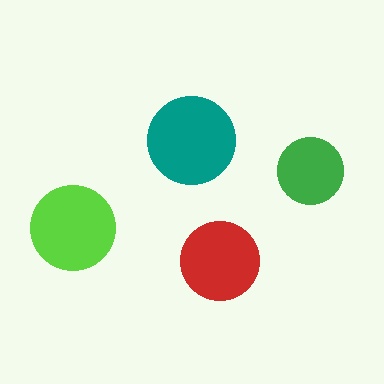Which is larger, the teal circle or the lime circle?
The teal one.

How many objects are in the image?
There are 4 objects in the image.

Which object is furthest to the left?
The lime circle is leftmost.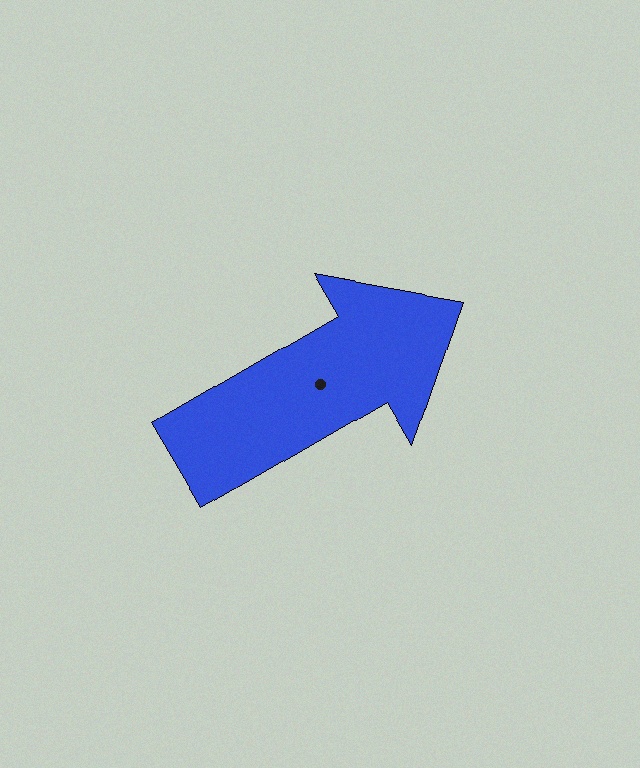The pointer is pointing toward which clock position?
Roughly 2 o'clock.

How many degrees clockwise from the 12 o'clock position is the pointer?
Approximately 60 degrees.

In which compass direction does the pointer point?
Northeast.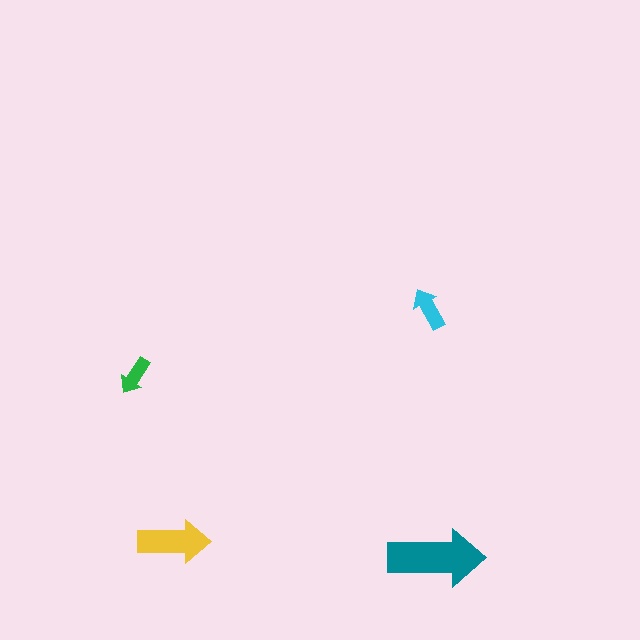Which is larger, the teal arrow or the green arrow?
The teal one.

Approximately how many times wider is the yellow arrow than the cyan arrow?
About 1.5 times wider.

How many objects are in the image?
There are 4 objects in the image.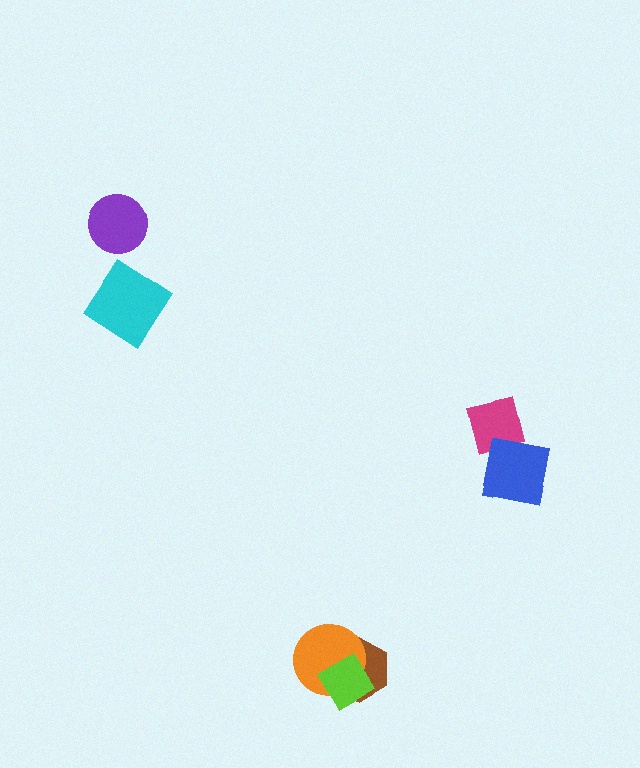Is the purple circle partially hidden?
No, no other shape covers it.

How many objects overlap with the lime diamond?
2 objects overlap with the lime diamond.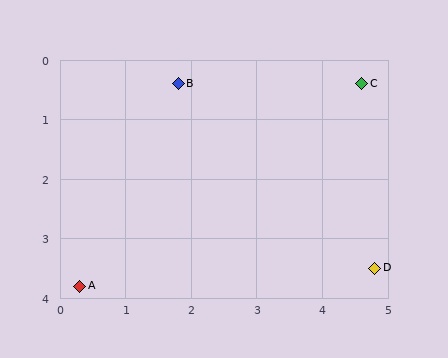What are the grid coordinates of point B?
Point B is at approximately (1.8, 0.4).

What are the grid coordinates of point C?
Point C is at approximately (4.6, 0.4).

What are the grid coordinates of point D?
Point D is at approximately (4.8, 3.5).